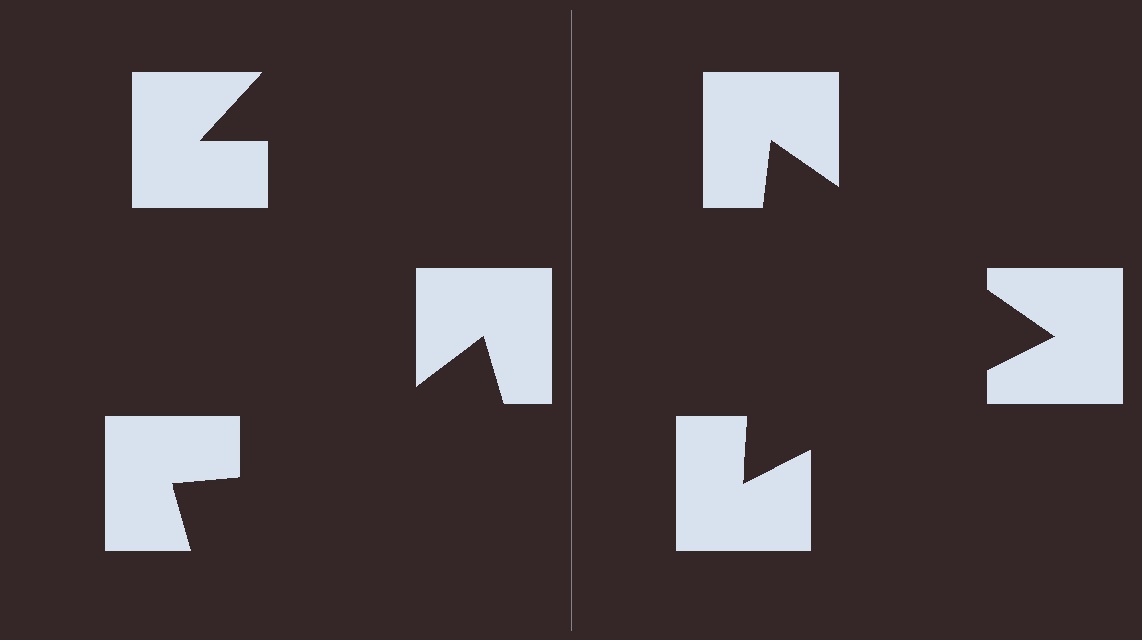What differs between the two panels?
The notched squares are positioned identically on both sides; only the wedge orientations differ. On the right they align to a triangle; on the left they are misaligned.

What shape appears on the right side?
An illusory triangle.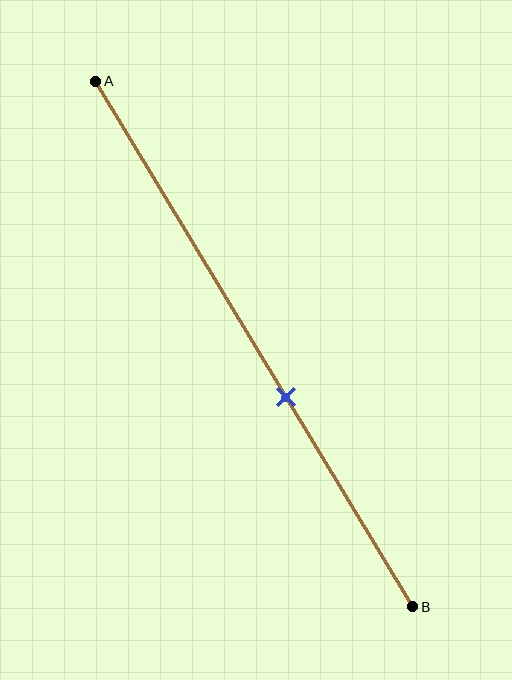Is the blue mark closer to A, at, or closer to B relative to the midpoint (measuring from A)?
The blue mark is closer to point B than the midpoint of segment AB.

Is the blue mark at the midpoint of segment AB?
No, the mark is at about 60% from A, not at the 50% midpoint.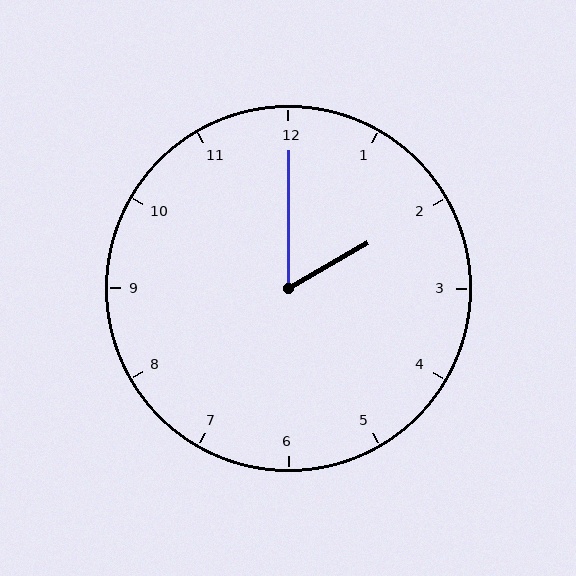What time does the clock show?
2:00.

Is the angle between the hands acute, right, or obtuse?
It is acute.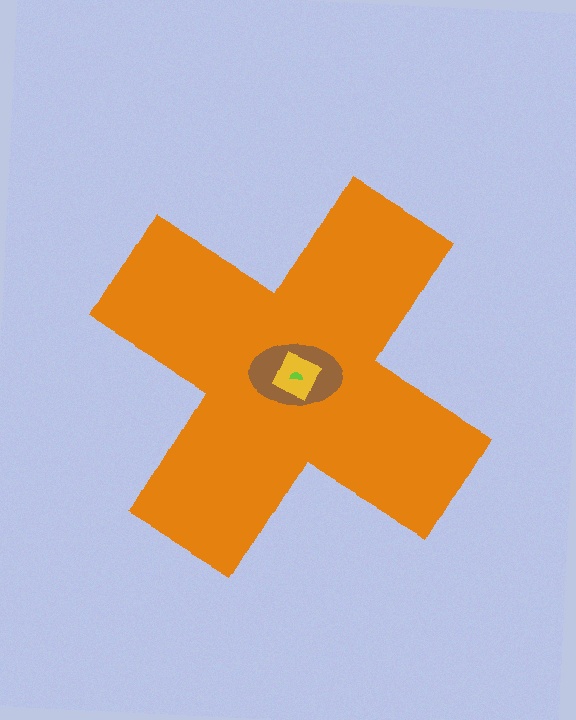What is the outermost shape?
The orange cross.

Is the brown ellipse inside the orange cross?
Yes.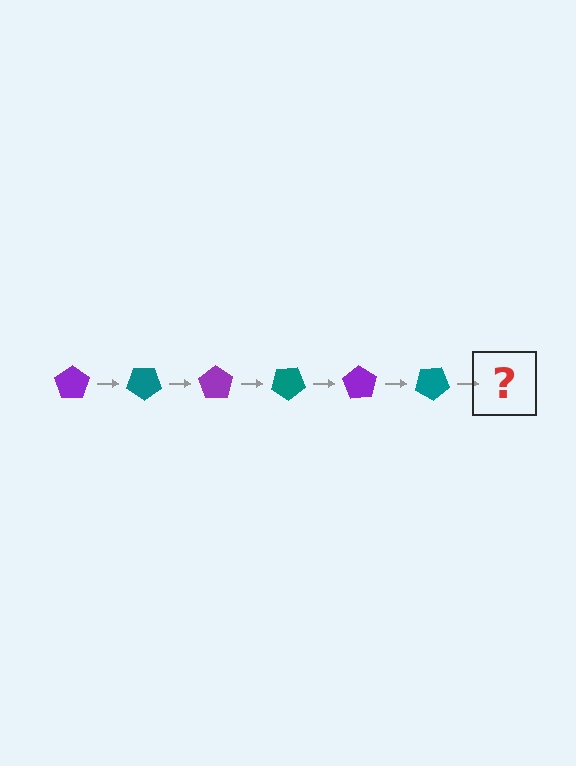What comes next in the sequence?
The next element should be a purple pentagon, rotated 210 degrees from the start.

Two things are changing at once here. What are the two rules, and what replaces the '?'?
The two rules are that it rotates 35 degrees each step and the color cycles through purple and teal. The '?' should be a purple pentagon, rotated 210 degrees from the start.